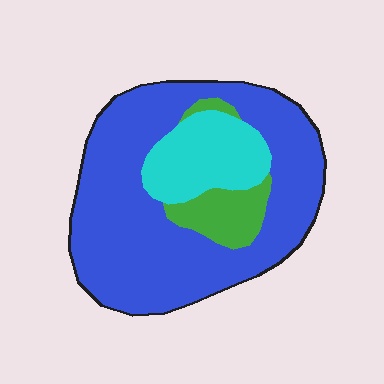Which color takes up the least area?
Green, at roughly 10%.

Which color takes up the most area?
Blue, at roughly 70%.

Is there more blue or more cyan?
Blue.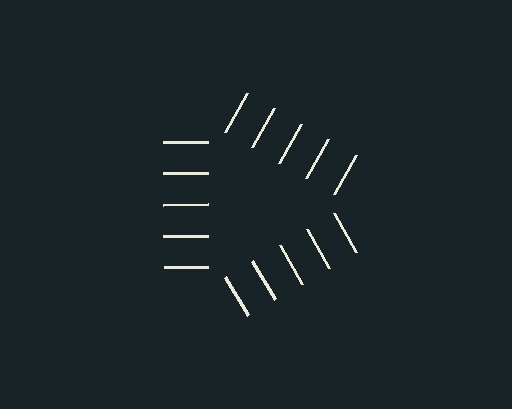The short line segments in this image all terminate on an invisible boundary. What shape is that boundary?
An illusory triangle — the line segments terminate on its edges but no continuous stroke is drawn.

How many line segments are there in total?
15 — 5 along each of the 3 edges.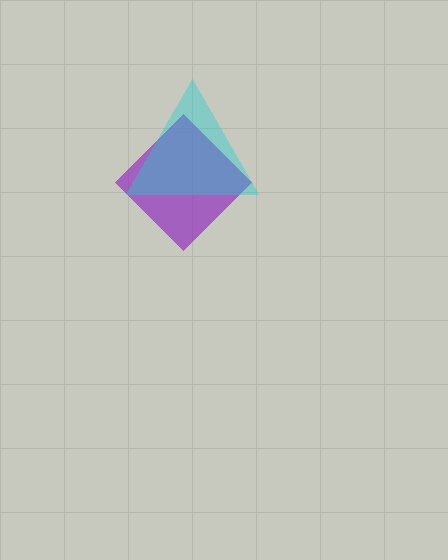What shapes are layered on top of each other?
The layered shapes are: a purple diamond, a cyan triangle.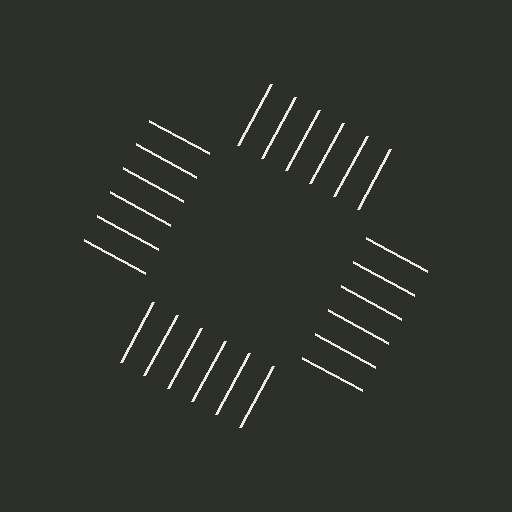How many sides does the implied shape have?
4 sides — the line-ends trace a square.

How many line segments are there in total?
24 — 6 along each of the 4 edges.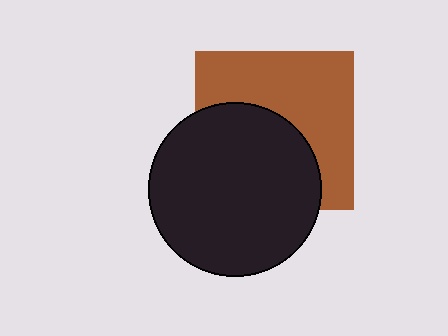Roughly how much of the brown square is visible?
About half of it is visible (roughly 53%).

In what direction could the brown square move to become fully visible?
The brown square could move up. That would shift it out from behind the black circle entirely.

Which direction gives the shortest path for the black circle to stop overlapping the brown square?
Moving down gives the shortest separation.